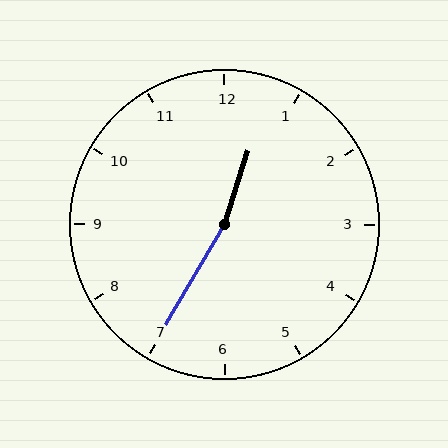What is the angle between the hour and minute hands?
Approximately 168 degrees.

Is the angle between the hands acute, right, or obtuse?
It is obtuse.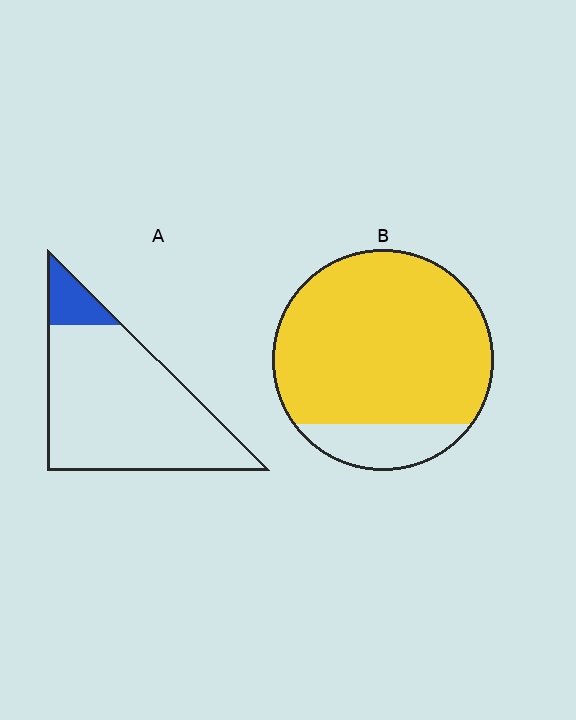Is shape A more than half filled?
No.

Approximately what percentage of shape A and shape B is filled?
A is approximately 10% and B is approximately 85%.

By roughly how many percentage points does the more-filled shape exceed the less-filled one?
By roughly 75 percentage points (B over A).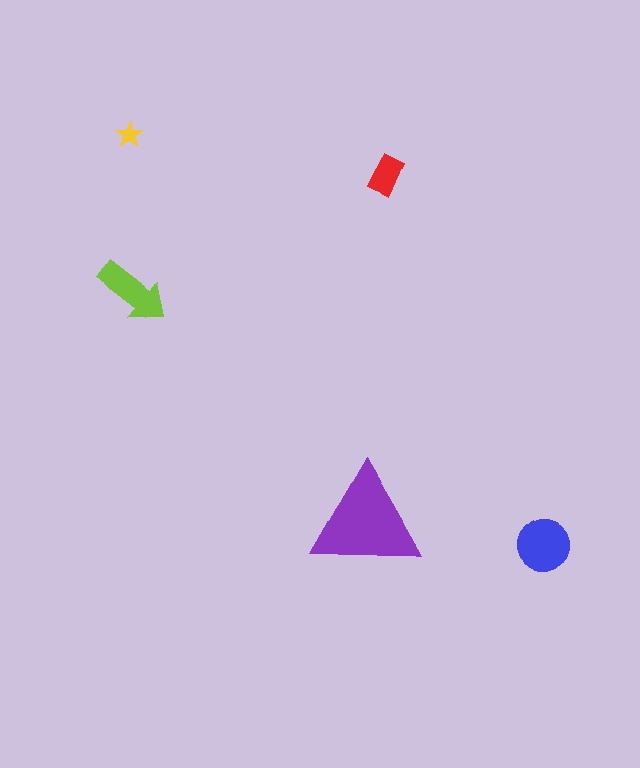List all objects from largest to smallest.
The purple triangle, the blue circle, the lime arrow, the red rectangle, the yellow star.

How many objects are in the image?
There are 5 objects in the image.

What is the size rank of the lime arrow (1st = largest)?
3rd.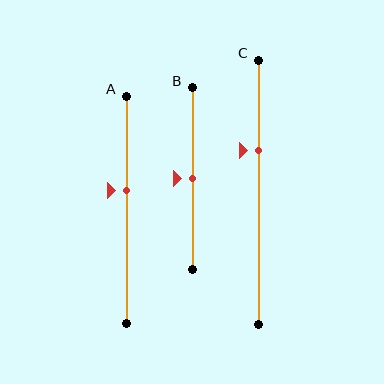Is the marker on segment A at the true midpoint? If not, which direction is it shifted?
No, the marker on segment A is shifted upward by about 9% of the segment length.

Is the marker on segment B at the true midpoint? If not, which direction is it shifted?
Yes, the marker on segment B is at the true midpoint.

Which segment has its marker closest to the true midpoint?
Segment B has its marker closest to the true midpoint.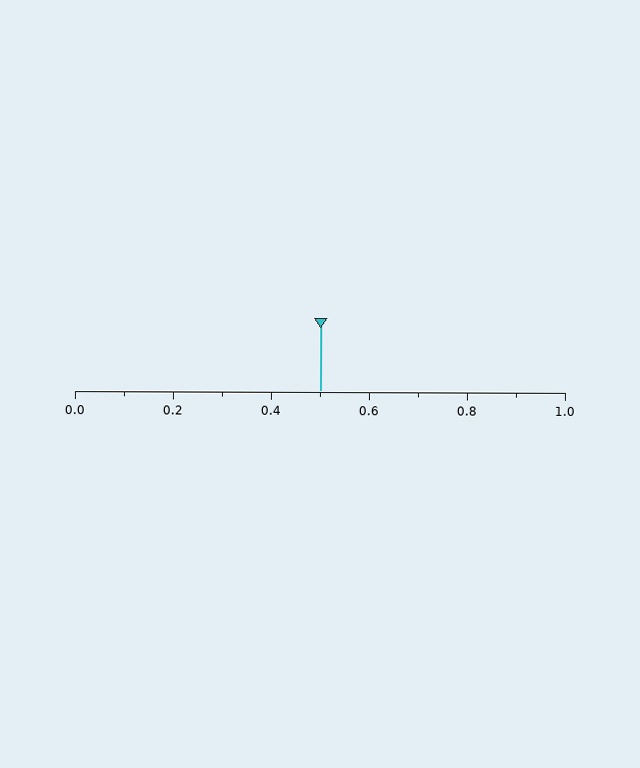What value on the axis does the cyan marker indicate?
The marker indicates approximately 0.5.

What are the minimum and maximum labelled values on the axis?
The axis runs from 0.0 to 1.0.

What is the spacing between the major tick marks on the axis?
The major ticks are spaced 0.2 apart.